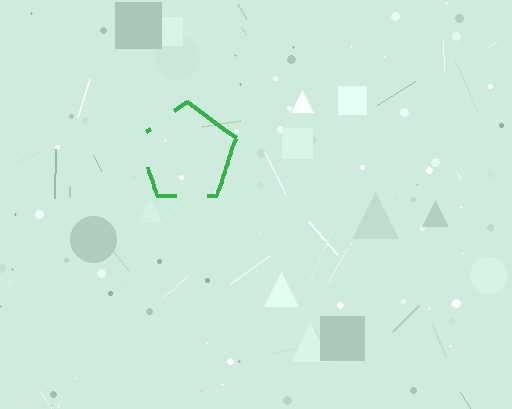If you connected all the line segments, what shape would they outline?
They would outline a pentagon.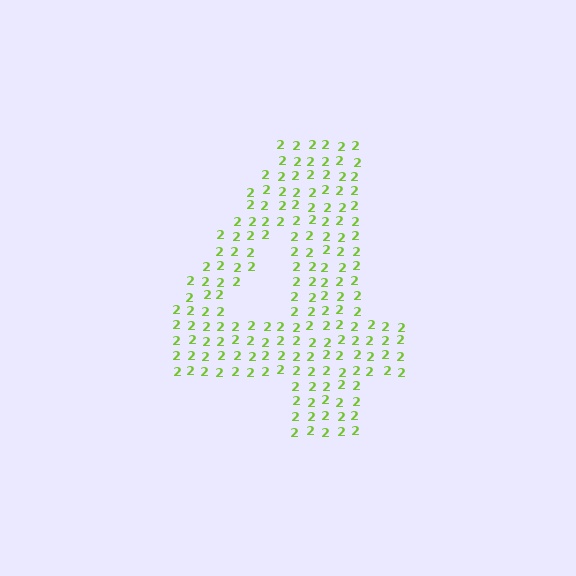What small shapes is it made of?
It is made of small digit 2's.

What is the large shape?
The large shape is the digit 4.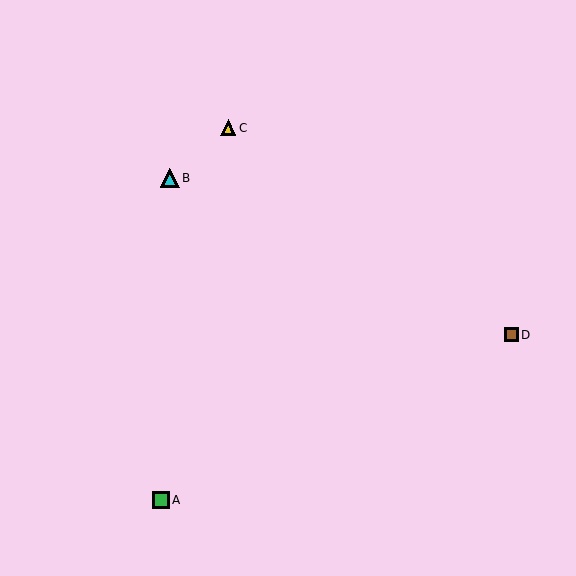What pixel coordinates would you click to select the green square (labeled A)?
Click at (161, 500) to select the green square A.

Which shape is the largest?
The cyan triangle (labeled B) is the largest.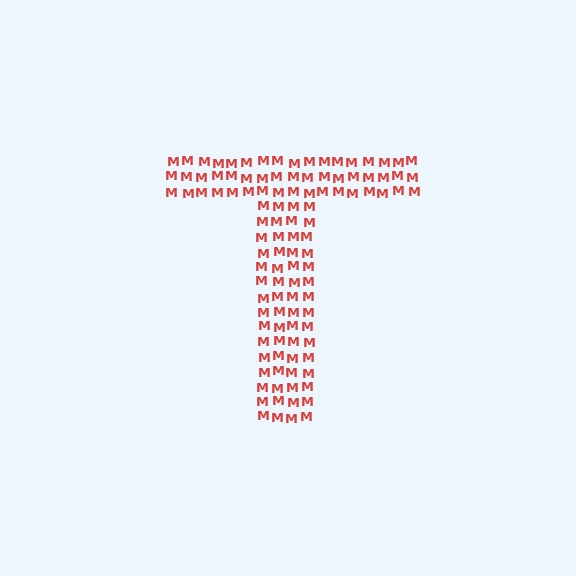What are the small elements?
The small elements are letter M's.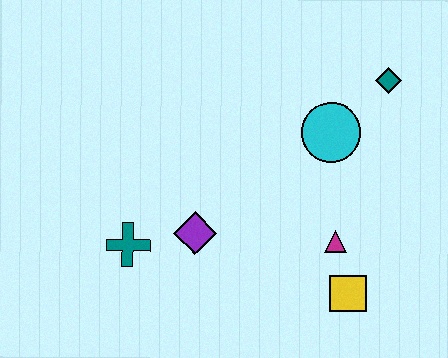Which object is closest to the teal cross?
The purple diamond is closest to the teal cross.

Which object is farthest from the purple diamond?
The teal diamond is farthest from the purple diamond.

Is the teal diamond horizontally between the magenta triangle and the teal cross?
No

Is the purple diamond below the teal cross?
No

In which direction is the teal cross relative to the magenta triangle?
The teal cross is to the left of the magenta triangle.